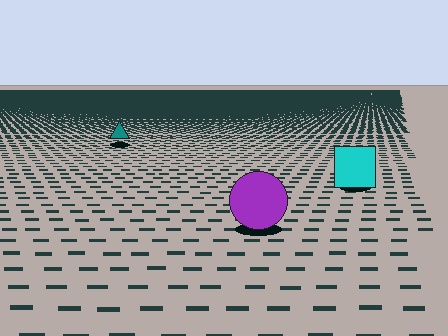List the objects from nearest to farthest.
From nearest to farthest: the purple circle, the cyan square, the teal triangle.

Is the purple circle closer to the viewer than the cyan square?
Yes. The purple circle is closer — you can tell from the texture gradient: the ground texture is coarser near it.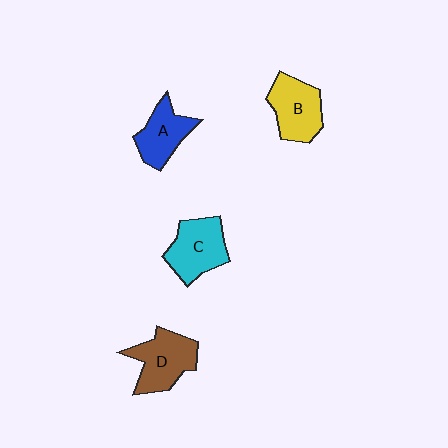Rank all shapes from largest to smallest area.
From largest to smallest: D (brown), C (cyan), B (yellow), A (blue).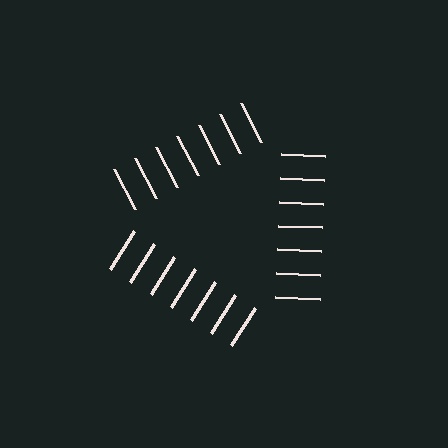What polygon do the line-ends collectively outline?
An illusory triangle — the line segments terminate on its edges but no continuous stroke is drawn.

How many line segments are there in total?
21 — 7 along each of the 3 edges.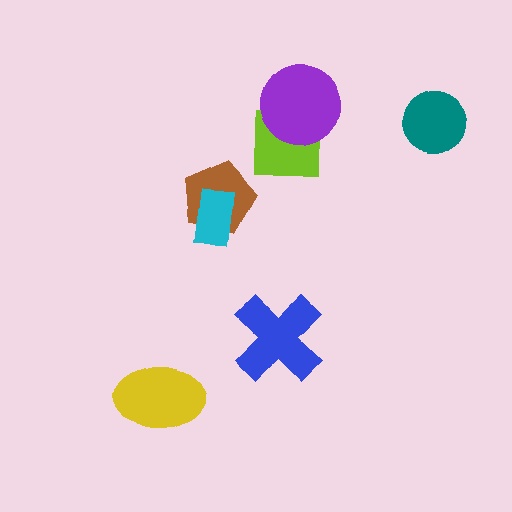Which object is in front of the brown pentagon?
The cyan rectangle is in front of the brown pentagon.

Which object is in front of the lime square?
The purple circle is in front of the lime square.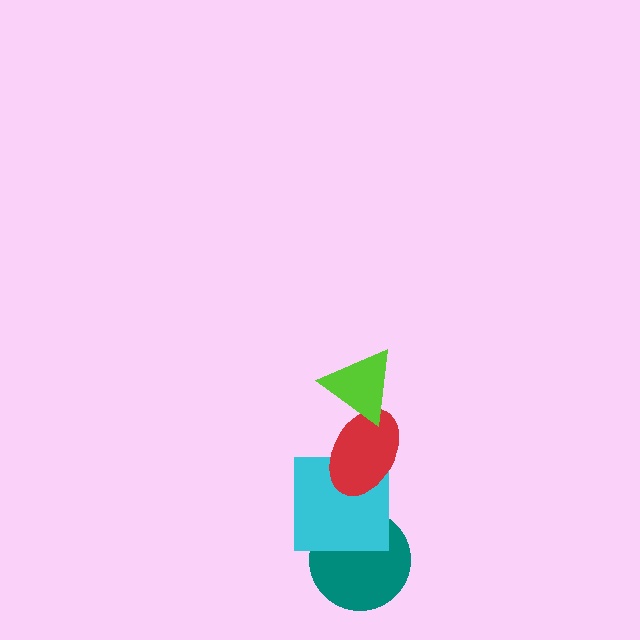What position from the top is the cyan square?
The cyan square is 3rd from the top.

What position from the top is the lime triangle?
The lime triangle is 1st from the top.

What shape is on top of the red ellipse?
The lime triangle is on top of the red ellipse.